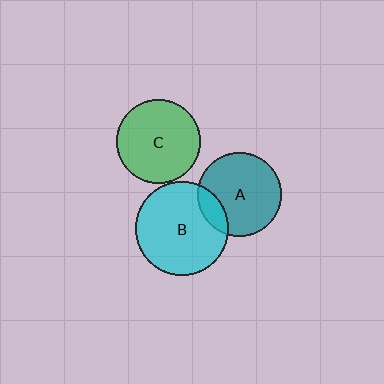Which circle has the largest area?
Circle B (cyan).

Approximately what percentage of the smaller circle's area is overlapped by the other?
Approximately 15%.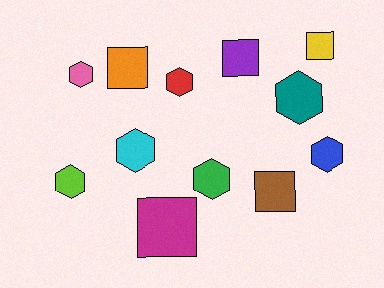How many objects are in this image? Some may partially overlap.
There are 12 objects.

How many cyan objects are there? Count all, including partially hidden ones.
There is 1 cyan object.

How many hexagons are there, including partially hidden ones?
There are 7 hexagons.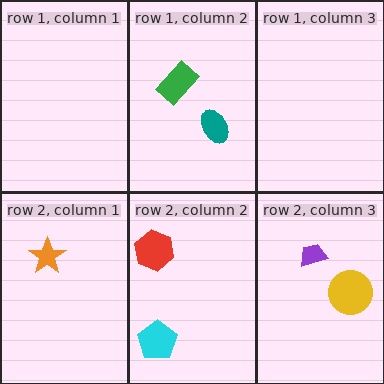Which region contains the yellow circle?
The row 2, column 3 region.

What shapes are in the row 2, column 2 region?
The cyan pentagon, the red hexagon.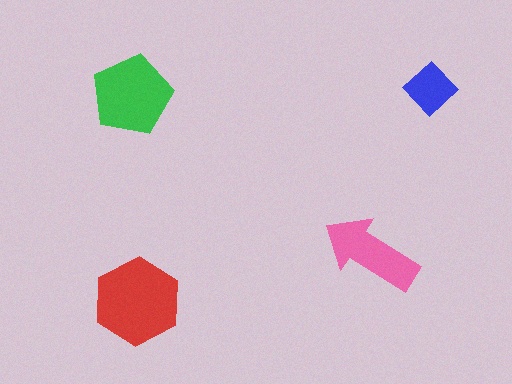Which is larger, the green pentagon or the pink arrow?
The green pentagon.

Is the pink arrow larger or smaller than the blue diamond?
Larger.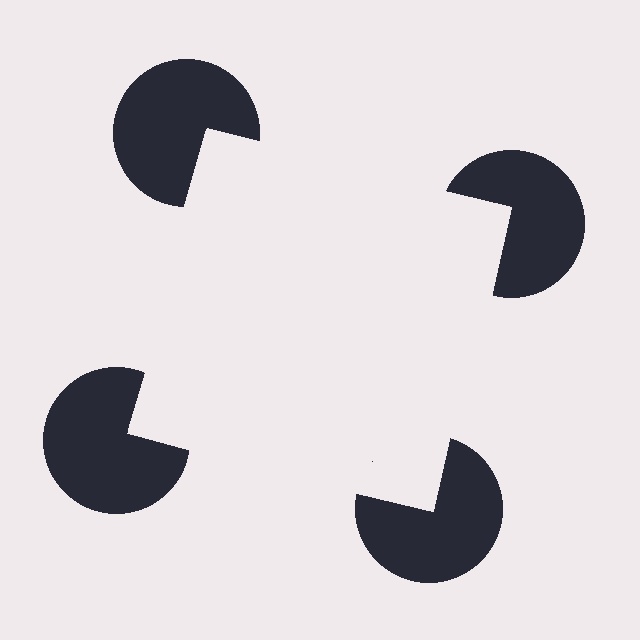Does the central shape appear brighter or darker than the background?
It typically appears slightly brighter than the background, even though no actual brightness change is drawn.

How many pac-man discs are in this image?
There are 4 — one at each vertex of the illusory square.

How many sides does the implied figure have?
4 sides.